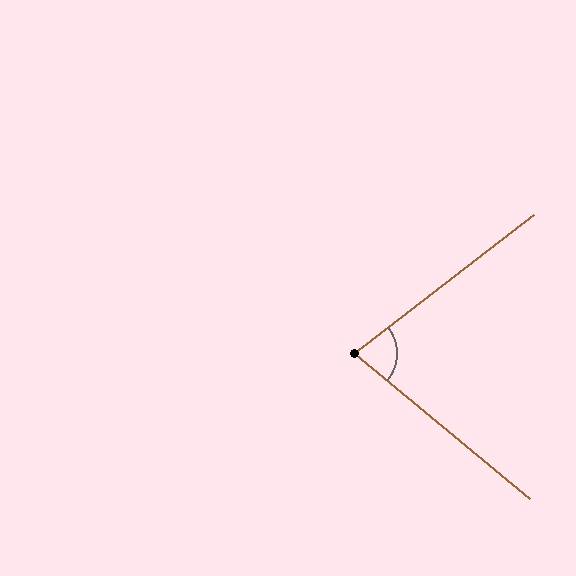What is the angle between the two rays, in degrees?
Approximately 77 degrees.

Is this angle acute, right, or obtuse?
It is acute.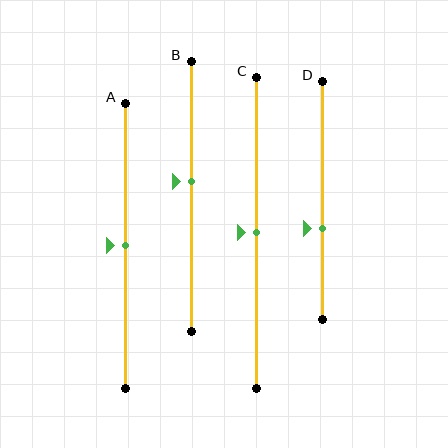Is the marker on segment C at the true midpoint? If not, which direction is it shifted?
Yes, the marker on segment C is at the true midpoint.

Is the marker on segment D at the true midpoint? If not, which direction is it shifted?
No, the marker on segment D is shifted downward by about 12% of the segment length.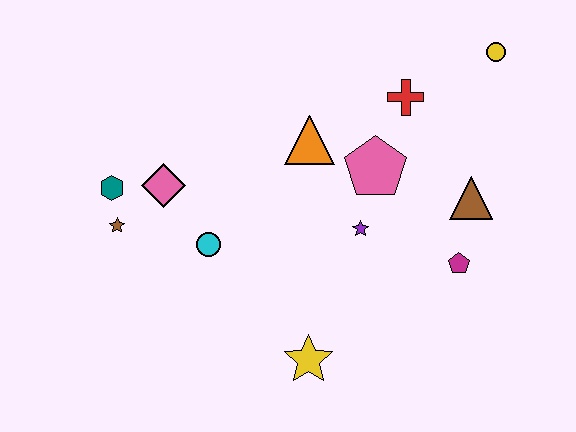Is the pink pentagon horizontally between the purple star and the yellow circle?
Yes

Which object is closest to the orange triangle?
The pink pentagon is closest to the orange triangle.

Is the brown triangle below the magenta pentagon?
No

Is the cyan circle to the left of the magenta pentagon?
Yes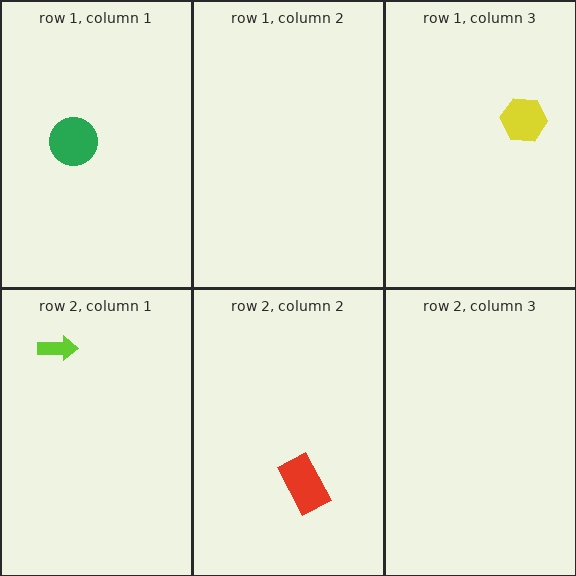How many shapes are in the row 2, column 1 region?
1.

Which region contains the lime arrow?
The row 2, column 1 region.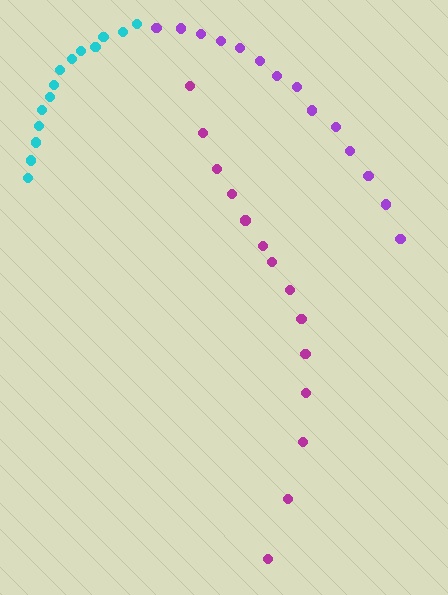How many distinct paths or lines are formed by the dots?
There are 3 distinct paths.